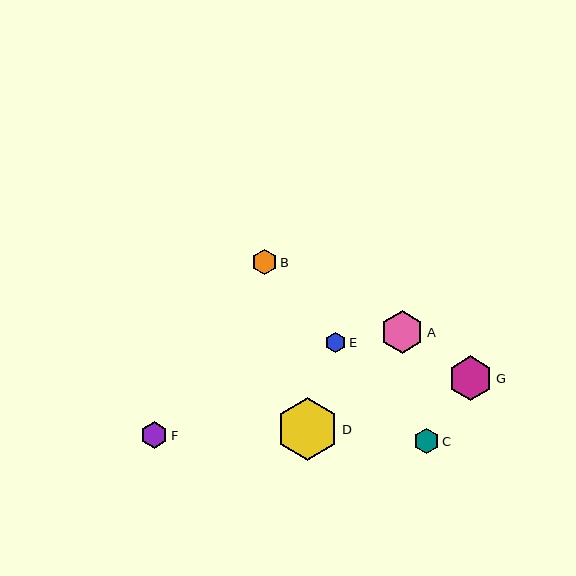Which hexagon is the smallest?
Hexagon E is the smallest with a size of approximately 20 pixels.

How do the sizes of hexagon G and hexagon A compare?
Hexagon G and hexagon A are approximately the same size.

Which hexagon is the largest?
Hexagon D is the largest with a size of approximately 63 pixels.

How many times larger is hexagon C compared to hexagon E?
Hexagon C is approximately 1.2 times the size of hexagon E.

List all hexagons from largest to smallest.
From largest to smallest: D, G, A, F, B, C, E.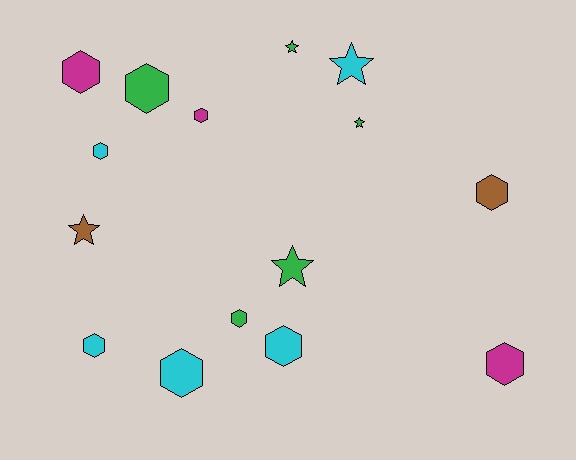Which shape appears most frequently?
Hexagon, with 10 objects.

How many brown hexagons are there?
There is 1 brown hexagon.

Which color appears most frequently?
Green, with 5 objects.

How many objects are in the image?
There are 15 objects.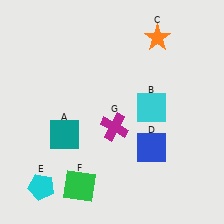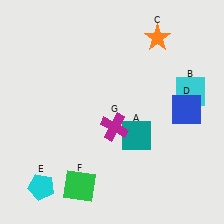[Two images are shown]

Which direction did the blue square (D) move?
The blue square (D) moved up.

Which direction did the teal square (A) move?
The teal square (A) moved right.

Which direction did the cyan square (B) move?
The cyan square (B) moved right.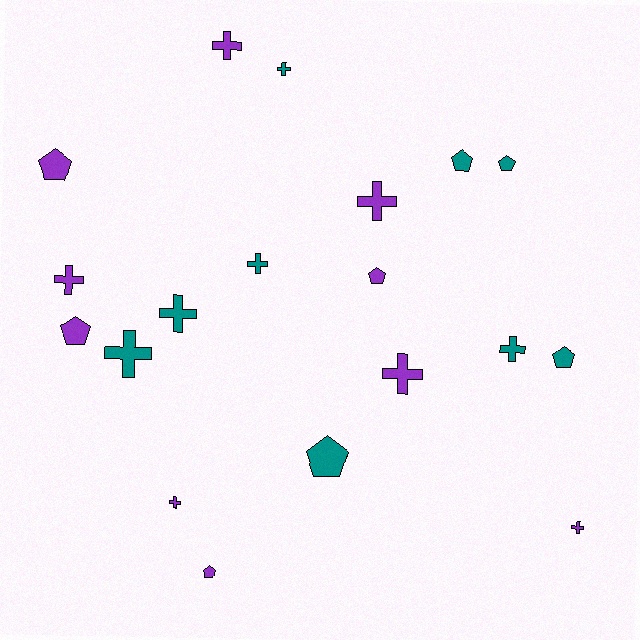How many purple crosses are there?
There are 6 purple crosses.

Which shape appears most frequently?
Cross, with 11 objects.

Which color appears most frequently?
Purple, with 10 objects.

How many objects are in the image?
There are 19 objects.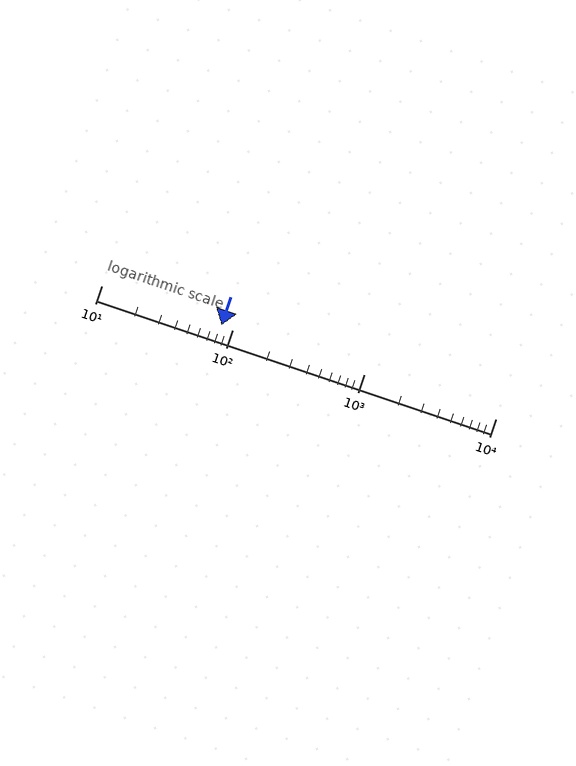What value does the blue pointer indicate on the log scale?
The pointer indicates approximately 82.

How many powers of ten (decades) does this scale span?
The scale spans 3 decades, from 10 to 10000.